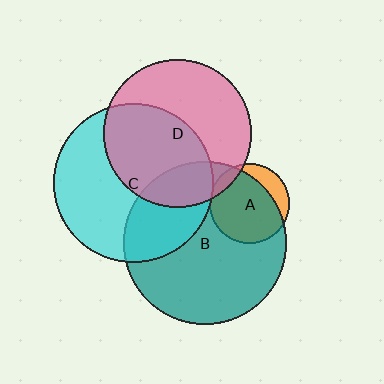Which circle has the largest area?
Circle B (teal).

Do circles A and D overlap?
Yes.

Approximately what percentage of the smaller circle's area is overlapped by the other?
Approximately 10%.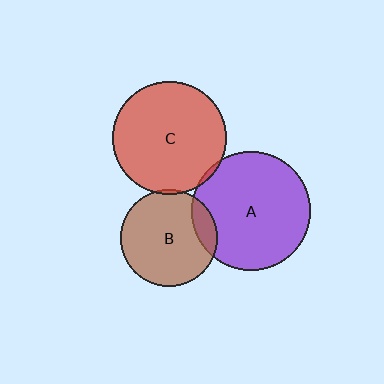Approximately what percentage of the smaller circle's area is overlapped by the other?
Approximately 10%.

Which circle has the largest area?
Circle A (purple).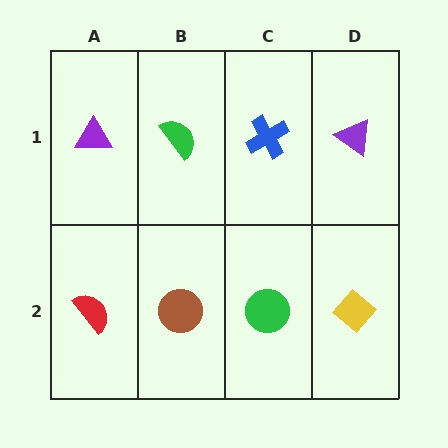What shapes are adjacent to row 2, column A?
A purple triangle (row 1, column A), a brown circle (row 2, column B).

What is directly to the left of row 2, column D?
A green circle.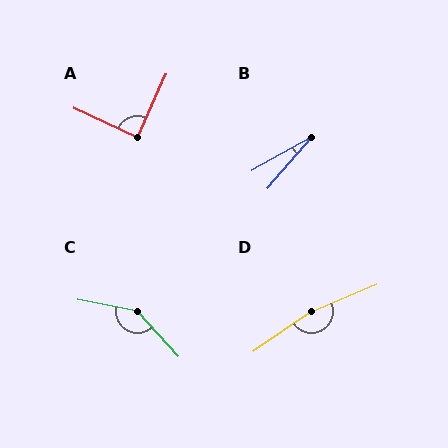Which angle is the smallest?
B, at approximately 20 degrees.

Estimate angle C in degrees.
Approximately 143 degrees.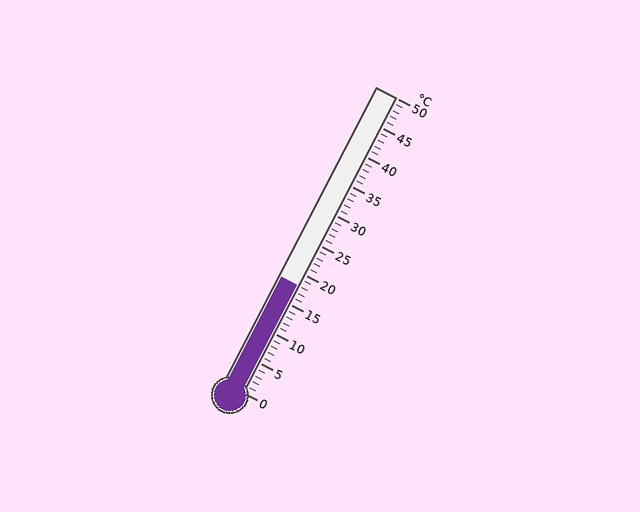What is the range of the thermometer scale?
The thermometer scale ranges from 0°C to 50°C.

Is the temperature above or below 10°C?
The temperature is above 10°C.